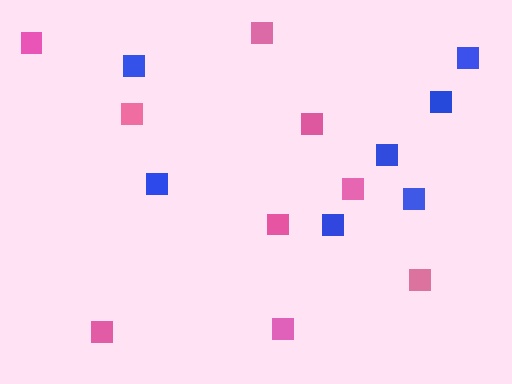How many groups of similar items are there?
There are 2 groups: one group of blue squares (7) and one group of pink squares (9).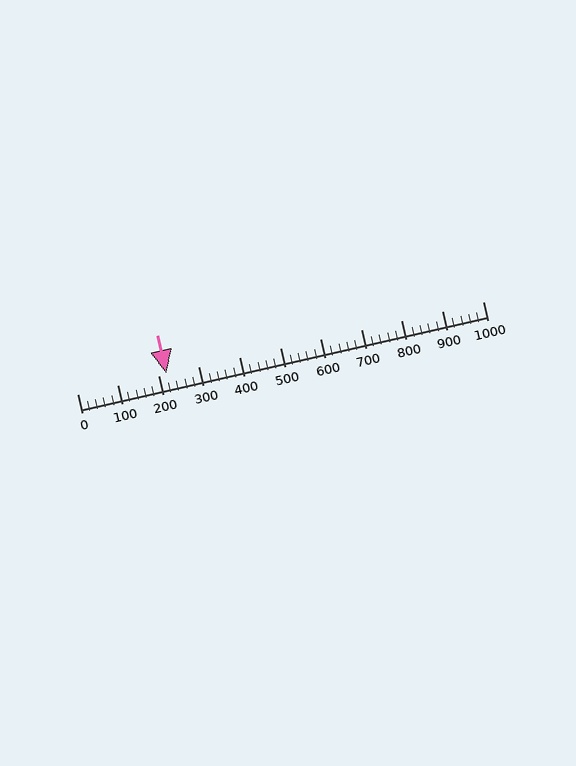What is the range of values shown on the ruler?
The ruler shows values from 0 to 1000.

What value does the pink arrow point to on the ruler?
The pink arrow points to approximately 220.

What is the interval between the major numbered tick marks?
The major tick marks are spaced 100 units apart.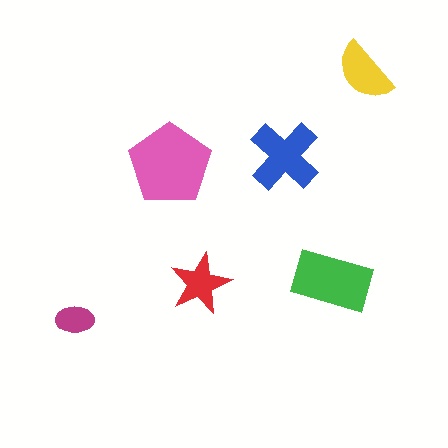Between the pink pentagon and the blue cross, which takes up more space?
The pink pentagon.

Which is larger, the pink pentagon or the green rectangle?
The pink pentagon.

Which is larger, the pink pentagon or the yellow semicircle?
The pink pentagon.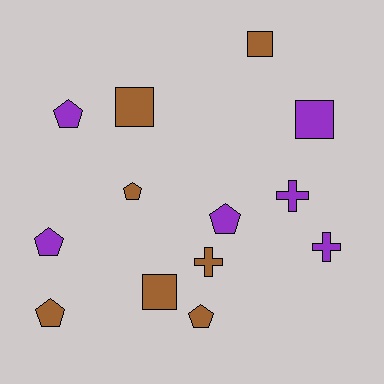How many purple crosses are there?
There are 2 purple crosses.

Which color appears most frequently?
Brown, with 7 objects.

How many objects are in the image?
There are 13 objects.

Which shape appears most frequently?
Pentagon, with 6 objects.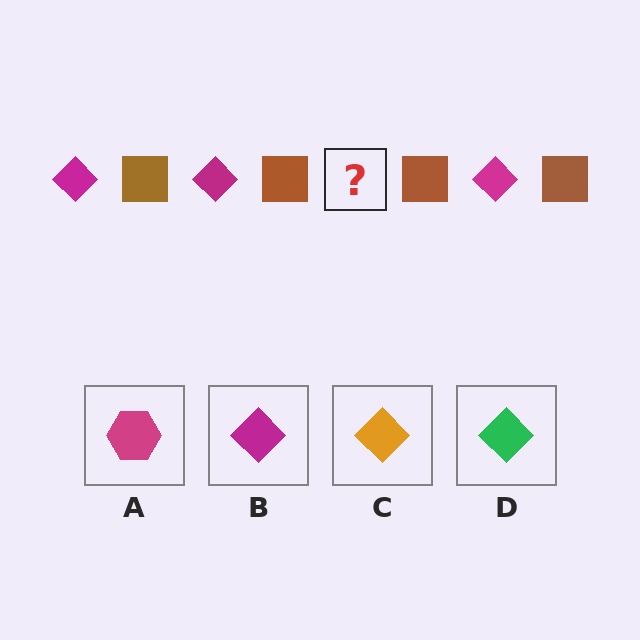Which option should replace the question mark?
Option B.